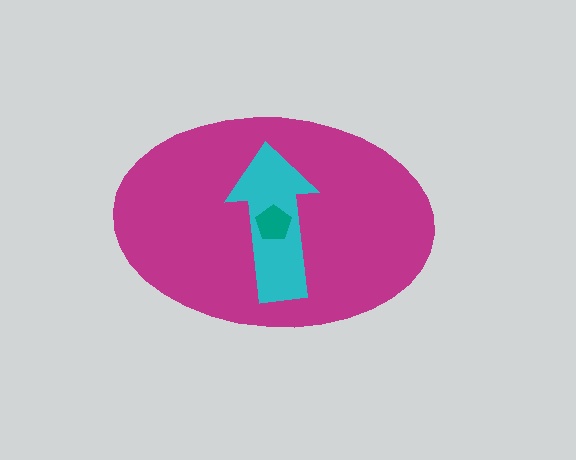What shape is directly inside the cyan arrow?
The teal pentagon.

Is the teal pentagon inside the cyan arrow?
Yes.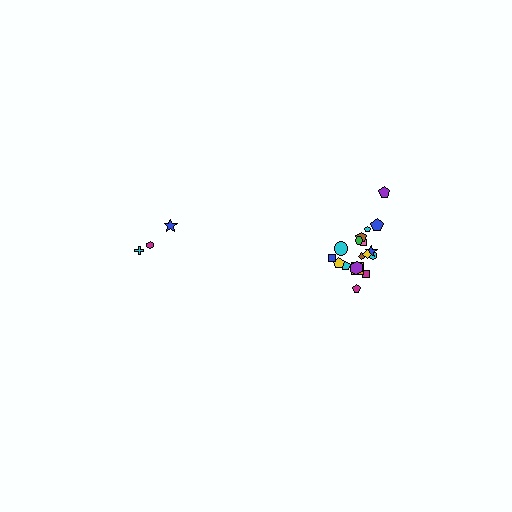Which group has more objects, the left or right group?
The right group.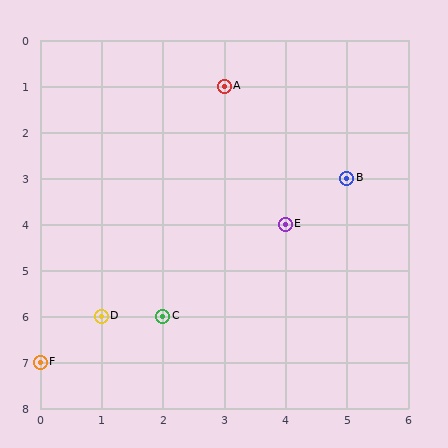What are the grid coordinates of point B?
Point B is at grid coordinates (5, 3).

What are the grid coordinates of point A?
Point A is at grid coordinates (3, 1).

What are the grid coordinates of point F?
Point F is at grid coordinates (0, 7).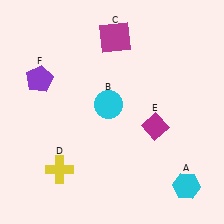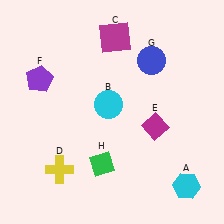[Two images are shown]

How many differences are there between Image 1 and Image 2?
There are 2 differences between the two images.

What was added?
A blue circle (G), a green diamond (H) were added in Image 2.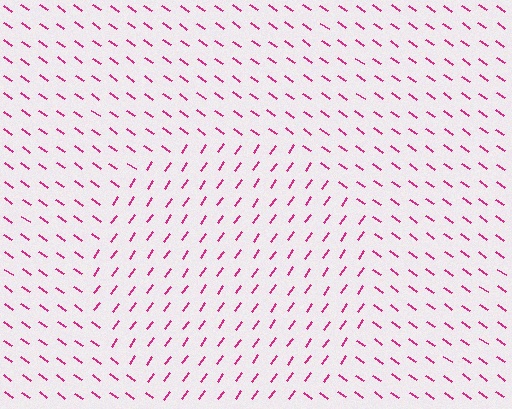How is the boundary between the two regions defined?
The boundary is defined purely by a change in line orientation (approximately 89 degrees difference). All lines are the same color and thickness.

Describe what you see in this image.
The image is filled with small magenta line segments. A circle region in the image has lines oriented differently from the surrounding lines, creating a visible texture boundary.